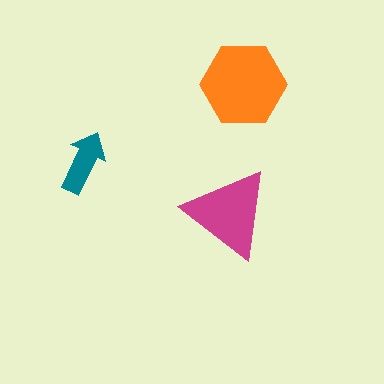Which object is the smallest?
The teal arrow.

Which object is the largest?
The orange hexagon.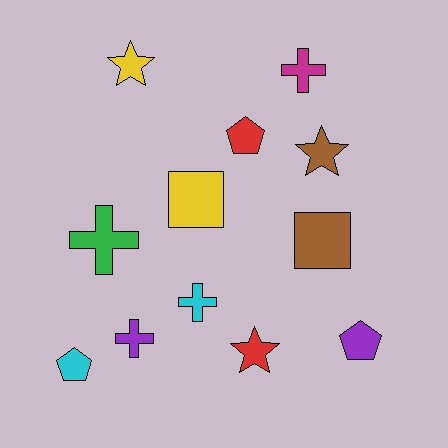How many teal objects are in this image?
There are no teal objects.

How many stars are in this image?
There are 3 stars.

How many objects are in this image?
There are 12 objects.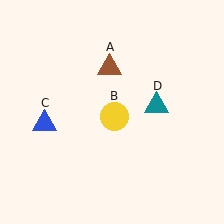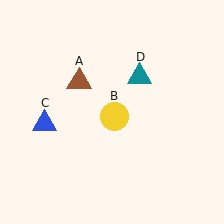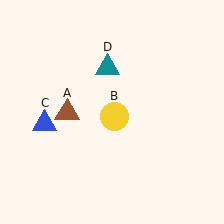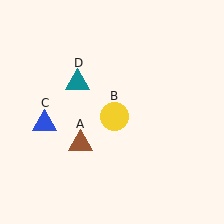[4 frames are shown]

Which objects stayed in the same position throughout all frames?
Yellow circle (object B) and blue triangle (object C) remained stationary.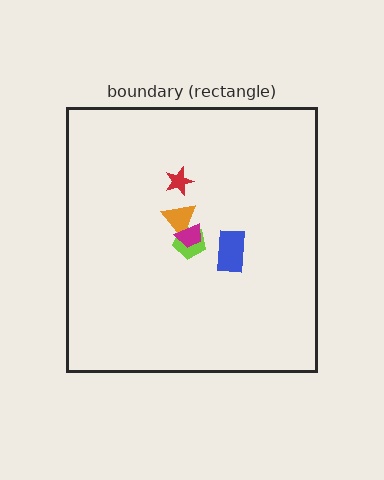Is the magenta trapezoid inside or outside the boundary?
Inside.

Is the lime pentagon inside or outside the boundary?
Inside.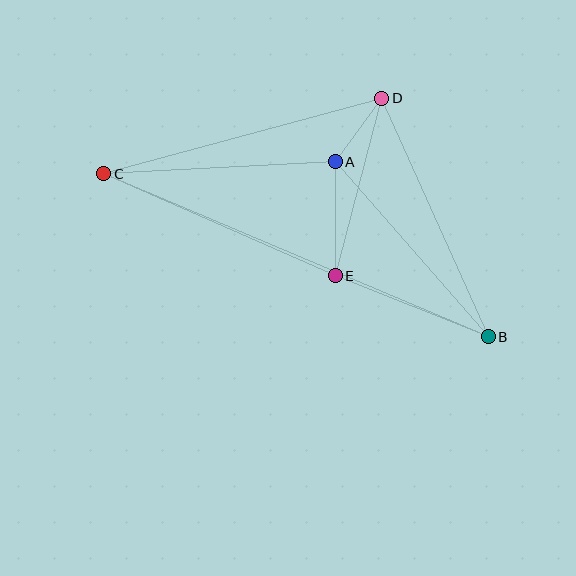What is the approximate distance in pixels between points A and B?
The distance between A and B is approximately 232 pixels.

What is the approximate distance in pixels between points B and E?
The distance between B and E is approximately 165 pixels.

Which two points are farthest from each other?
Points B and C are farthest from each other.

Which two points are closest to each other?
Points A and D are closest to each other.